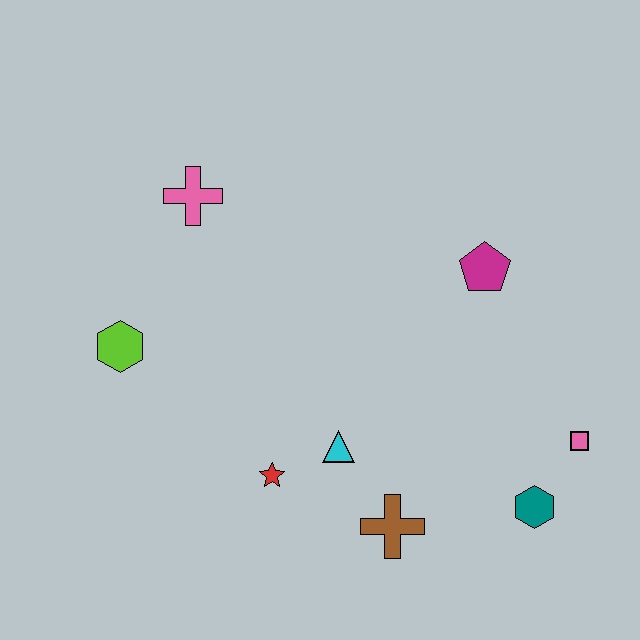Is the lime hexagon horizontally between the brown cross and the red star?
No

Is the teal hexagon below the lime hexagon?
Yes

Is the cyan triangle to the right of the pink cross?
Yes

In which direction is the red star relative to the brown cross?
The red star is to the left of the brown cross.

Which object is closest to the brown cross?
The cyan triangle is closest to the brown cross.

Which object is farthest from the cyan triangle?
The pink cross is farthest from the cyan triangle.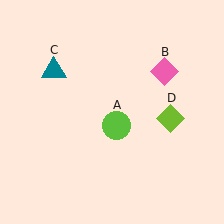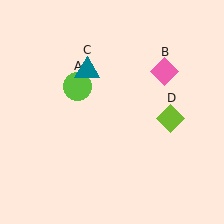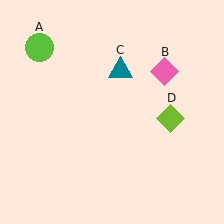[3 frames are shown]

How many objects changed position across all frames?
2 objects changed position: lime circle (object A), teal triangle (object C).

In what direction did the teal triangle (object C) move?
The teal triangle (object C) moved right.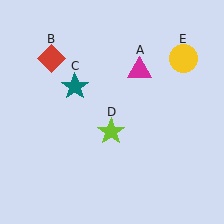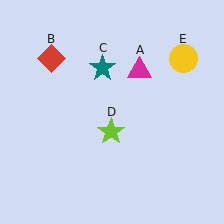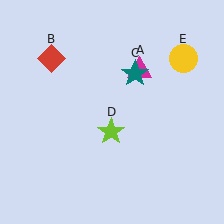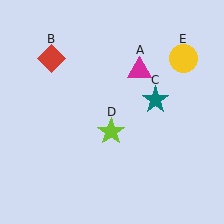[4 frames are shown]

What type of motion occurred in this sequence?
The teal star (object C) rotated clockwise around the center of the scene.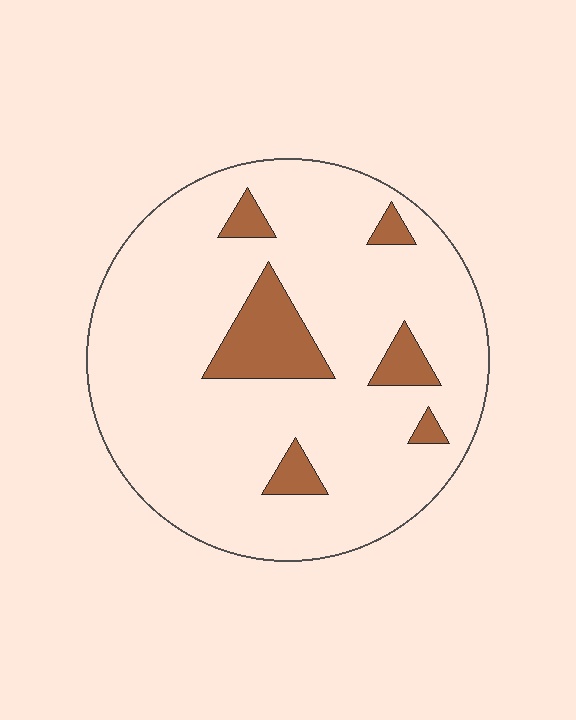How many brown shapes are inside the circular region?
6.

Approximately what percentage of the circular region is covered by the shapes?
Approximately 15%.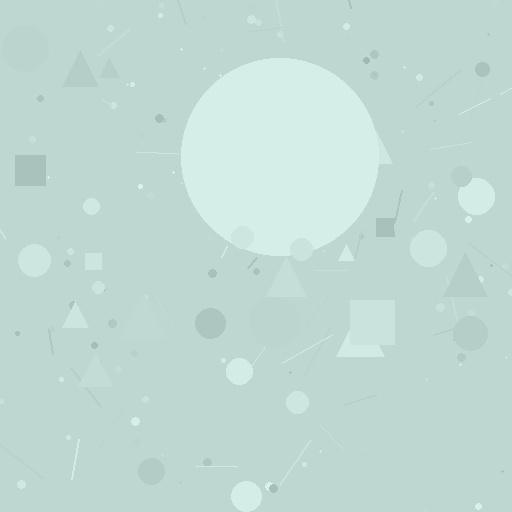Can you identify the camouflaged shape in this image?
The camouflaged shape is a circle.